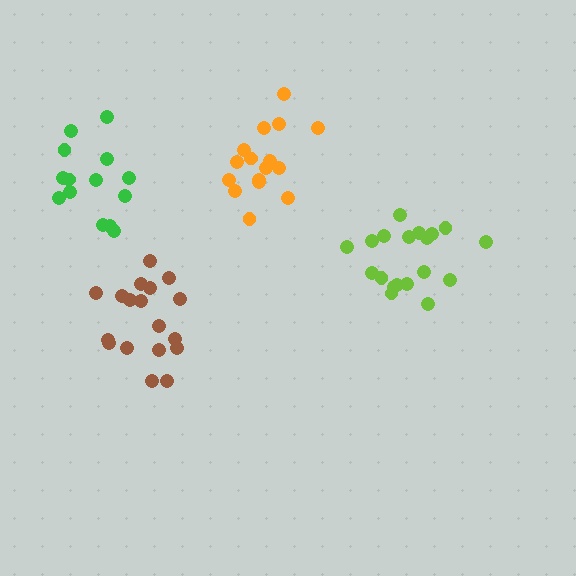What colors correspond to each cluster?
The clusters are colored: brown, green, orange, lime.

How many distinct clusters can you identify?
There are 4 distinct clusters.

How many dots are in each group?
Group 1: 19 dots, Group 2: 14 dots, Group 3: 16 dots, Group 4: 19 dots (68 total).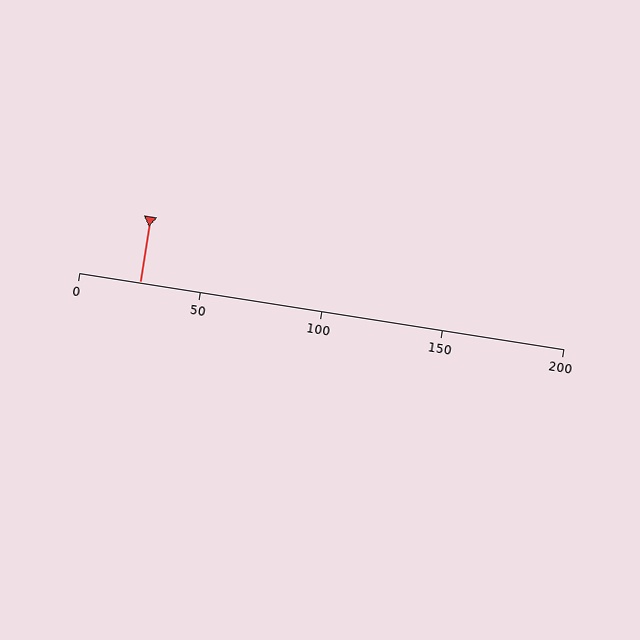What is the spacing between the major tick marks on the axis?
The major ticks are spaced 50 apart.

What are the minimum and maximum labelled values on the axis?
The axis runs from 0 to 200.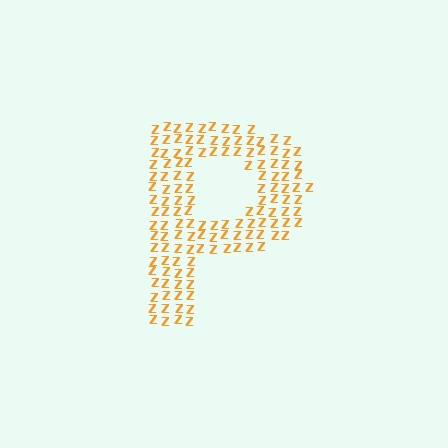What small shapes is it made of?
It is made of small letter Z's.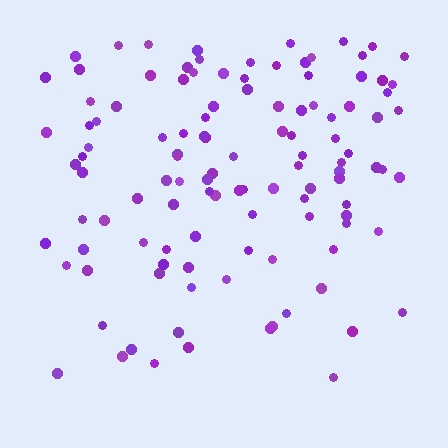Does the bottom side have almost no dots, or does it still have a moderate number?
Still a moderate number, just noticeably fewer than the top.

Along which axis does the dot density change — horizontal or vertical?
Vertical.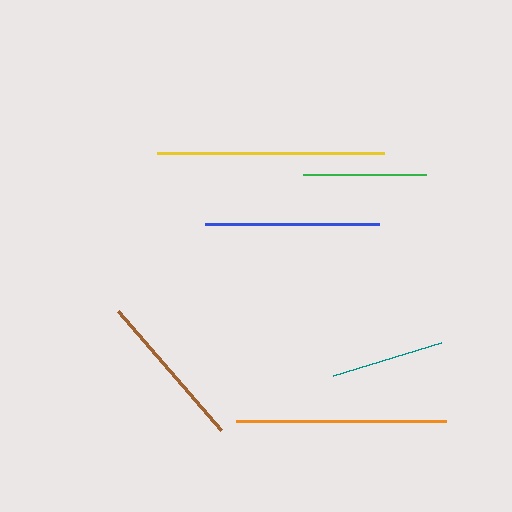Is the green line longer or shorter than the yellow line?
The yellow line is longer than the green line.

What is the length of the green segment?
The green segment is approximately 122 pixels long.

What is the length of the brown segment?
The brown segment is approximately 157 pixels long.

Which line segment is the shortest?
The teal line is the shortest at approximately 114 pixels.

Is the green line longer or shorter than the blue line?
The blue line is longer than the green line.